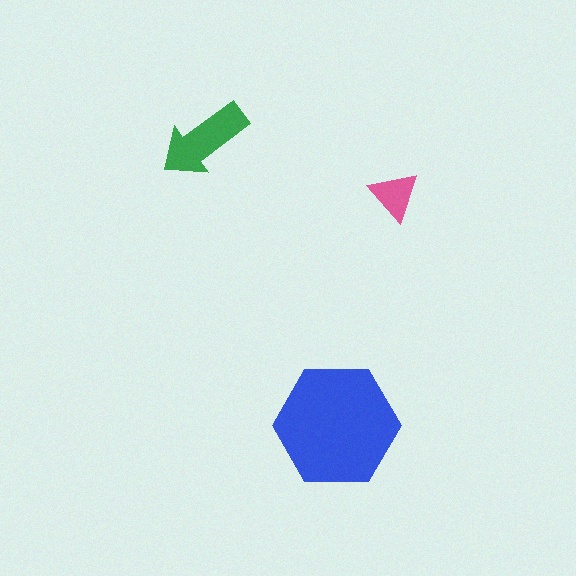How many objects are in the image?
There are 3 objects in the image.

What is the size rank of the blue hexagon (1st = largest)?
1st.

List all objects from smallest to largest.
The pink triangle, the green arrow, the blue hexagon.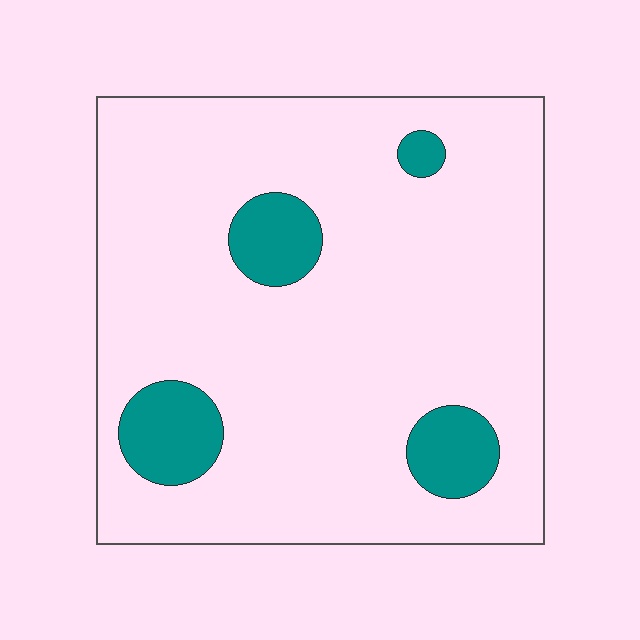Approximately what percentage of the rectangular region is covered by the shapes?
Approximately 10%.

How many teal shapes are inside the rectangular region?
4.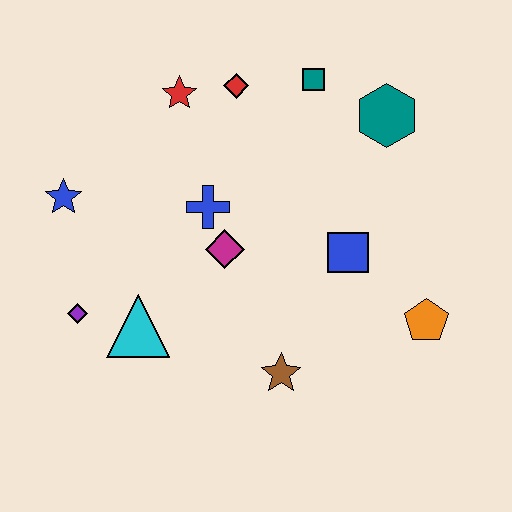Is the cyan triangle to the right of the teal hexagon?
No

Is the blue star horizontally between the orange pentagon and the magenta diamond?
No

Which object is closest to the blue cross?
The magenta diamond is closest to the blue cross.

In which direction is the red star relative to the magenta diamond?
The red star is above the magenta diamond.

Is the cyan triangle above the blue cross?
No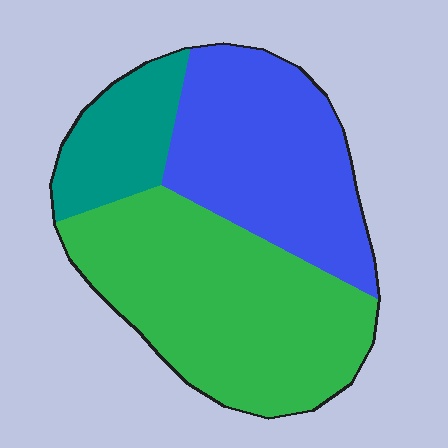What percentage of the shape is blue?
Blue takes up about three eighths (3/8) of the shape.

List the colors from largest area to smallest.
From largest to smallest: green, blue, teal.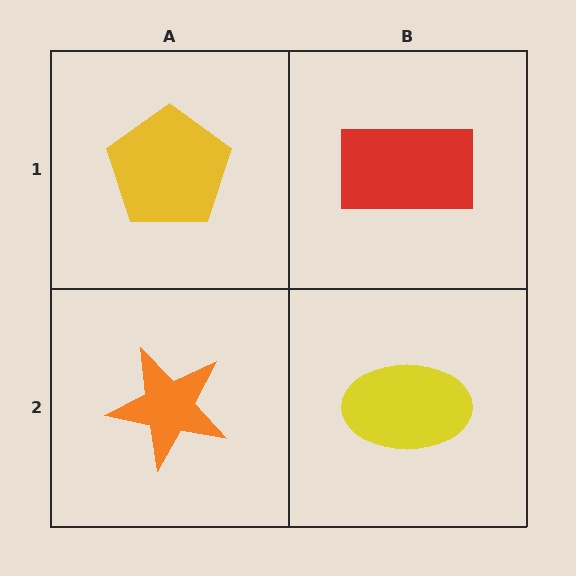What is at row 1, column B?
A red rectangle.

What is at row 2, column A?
An orange star.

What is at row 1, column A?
A yellow pentagon.